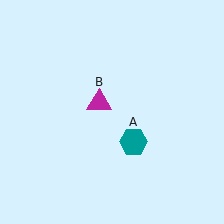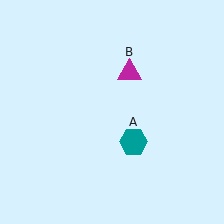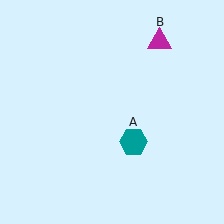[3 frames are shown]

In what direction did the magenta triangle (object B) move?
The magenta triangle (object B) moved up and to the right.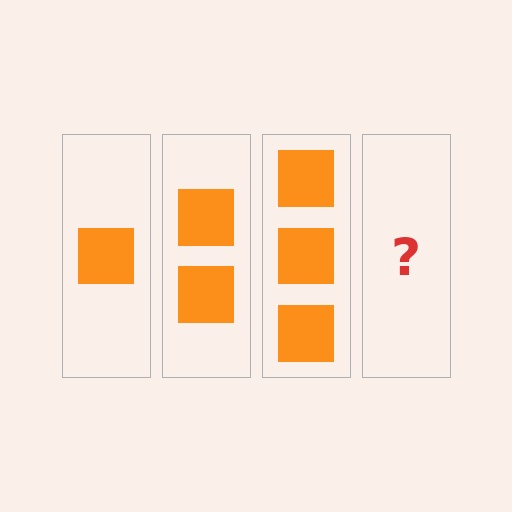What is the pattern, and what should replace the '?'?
The pattern is that each step adds one more square. The '?' should be 4 squares.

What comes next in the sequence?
The next element should be 4 squares.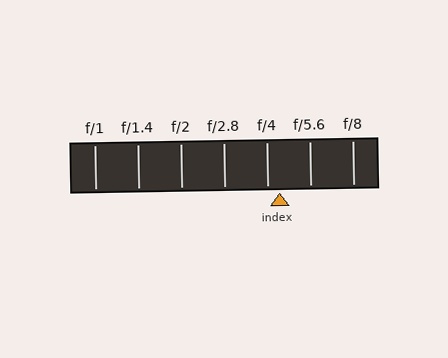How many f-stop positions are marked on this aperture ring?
There are 7 f-stop positions marked.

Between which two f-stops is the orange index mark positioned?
The index mark is between f/4 and f/5.6.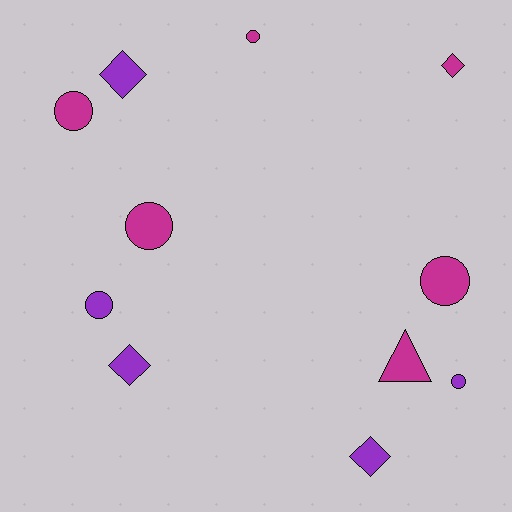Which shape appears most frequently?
Circle, with 6 objects.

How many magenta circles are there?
There are 4 magenta circles.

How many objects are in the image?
There are 11 objects.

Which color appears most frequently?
Magenta, with 6 objects.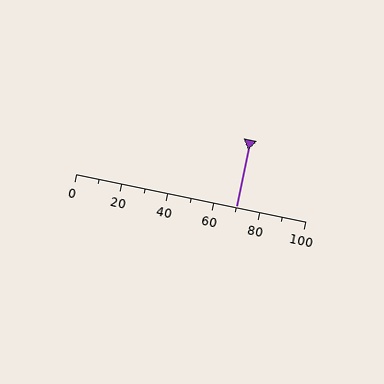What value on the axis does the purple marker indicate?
The marker indicates approximately 70.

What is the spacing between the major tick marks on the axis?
The major ticks are spaced 20 apart.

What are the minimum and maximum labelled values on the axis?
The axis runs from 0 to 100.